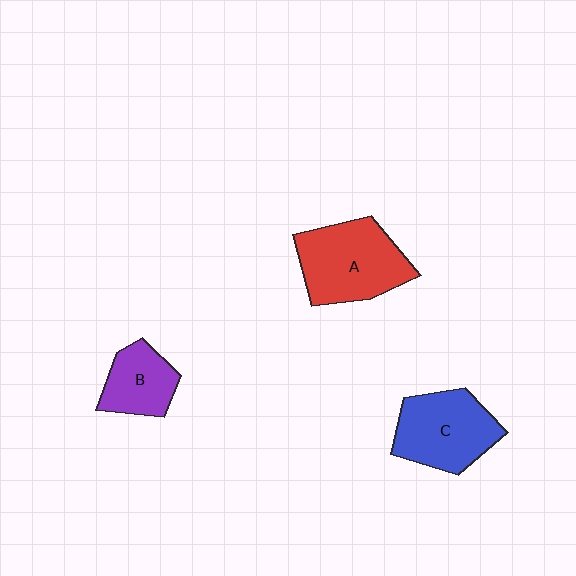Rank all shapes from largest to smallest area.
From largest to smallest: A (red), C (blue), B (purple).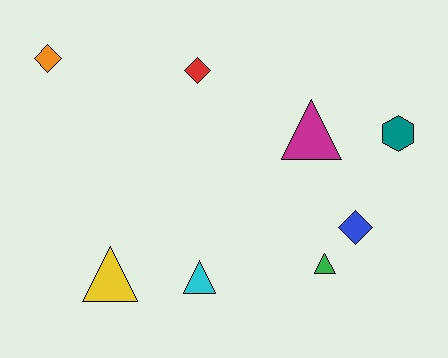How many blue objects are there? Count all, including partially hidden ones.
There is 1 blue object.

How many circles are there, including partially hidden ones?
There are no circles.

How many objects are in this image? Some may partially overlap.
There are 8 objects.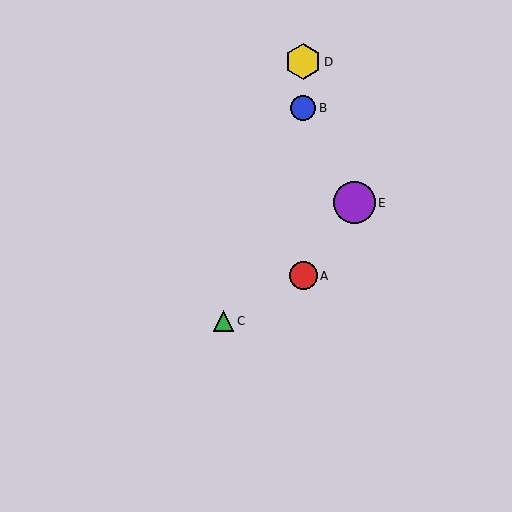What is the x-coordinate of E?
Object E is at x≈354.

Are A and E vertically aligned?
No, A is at x≈303 and E is at x≈354.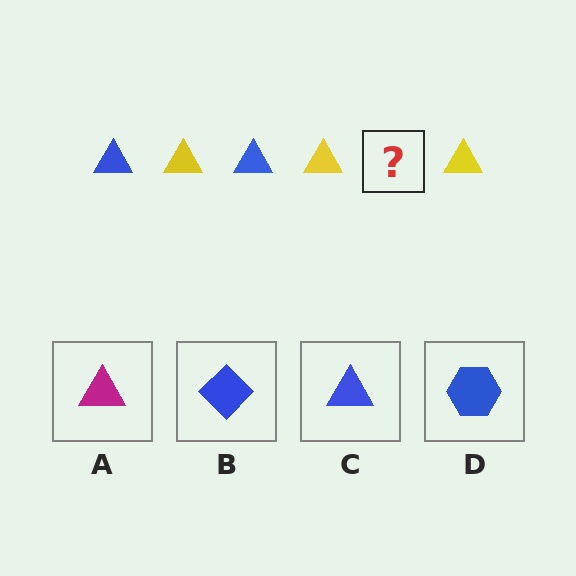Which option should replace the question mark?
Option C.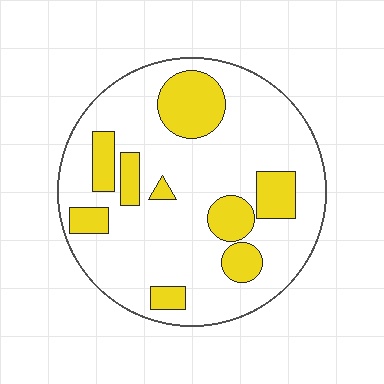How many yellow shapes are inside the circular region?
9.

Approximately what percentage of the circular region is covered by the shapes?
Approximately 25%.